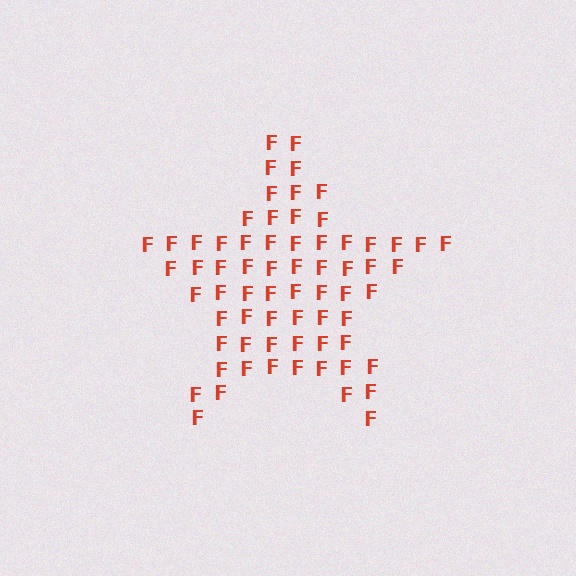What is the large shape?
The large shape is a star.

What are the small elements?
The small elements are letter F's.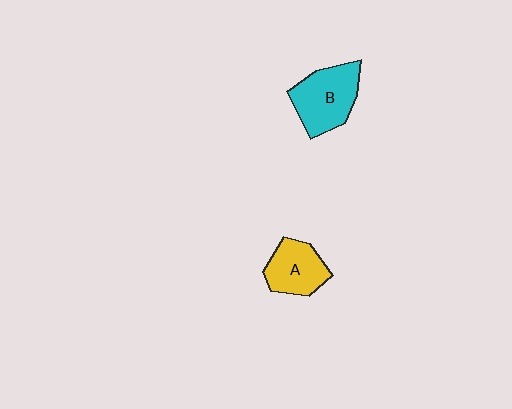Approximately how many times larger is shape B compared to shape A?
Approximately 1.3 times.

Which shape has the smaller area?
Shape A (yellow).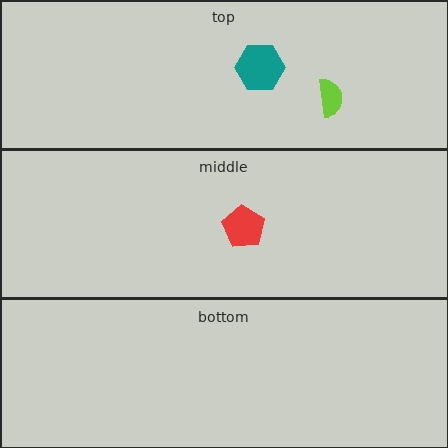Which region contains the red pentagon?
The middle region.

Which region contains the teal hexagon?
The top region.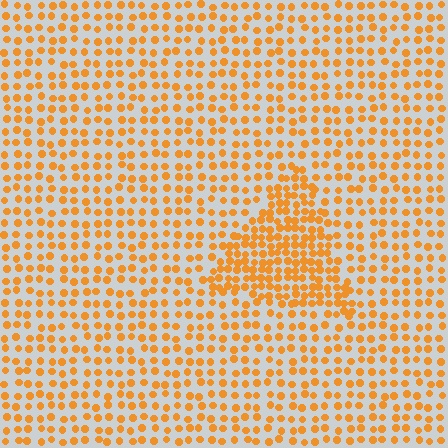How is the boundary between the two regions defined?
The boundary is defined by a change in element density (approximately 1.9x ratio). All elements are the same color, size, and shape.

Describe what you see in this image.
The image contains small orange elements arranged at two different densities. A triangle-shaped region is visible where the elements are more densely packed than the surrounding area.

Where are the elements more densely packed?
The elements are more densely packed inside the triangle boundary.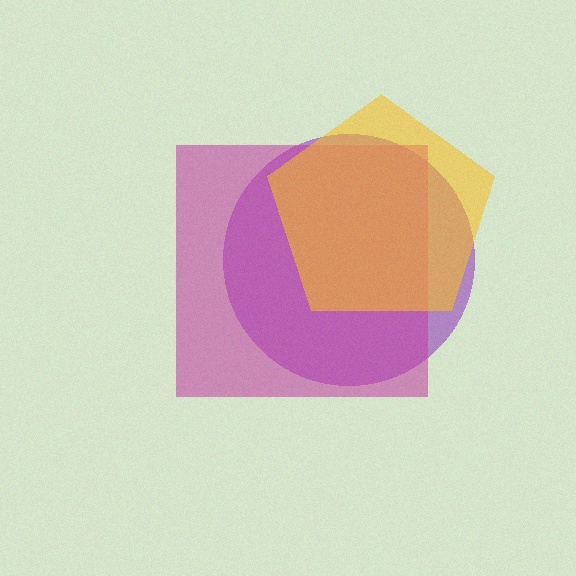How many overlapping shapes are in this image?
There are 3 overlapping shapes in the image.